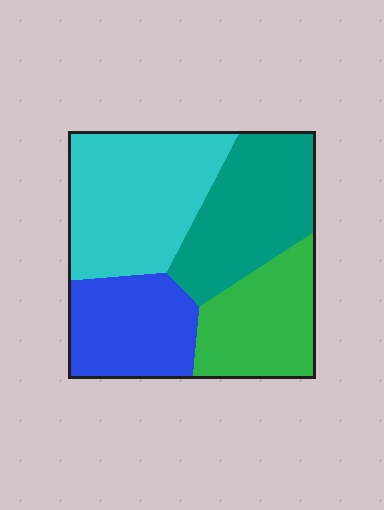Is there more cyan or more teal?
Cyan.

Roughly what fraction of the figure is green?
Green covers around 20% of the figure.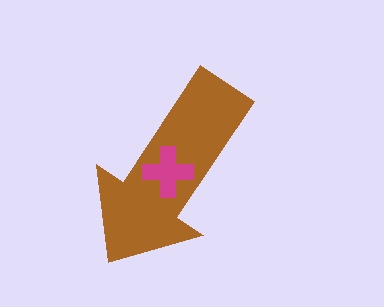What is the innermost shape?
The magenta cross.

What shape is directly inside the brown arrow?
The magenta cross.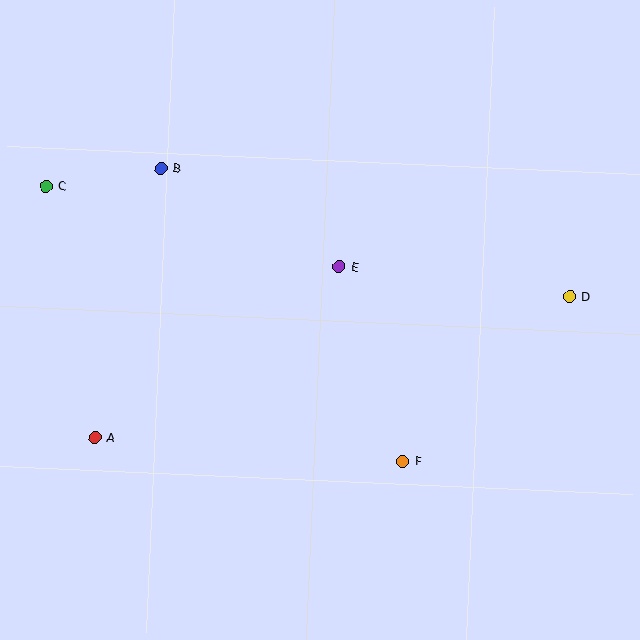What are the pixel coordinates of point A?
Point A is at (95, 438).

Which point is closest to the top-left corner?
Point C is closest to the top-left corner.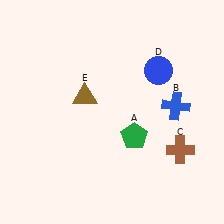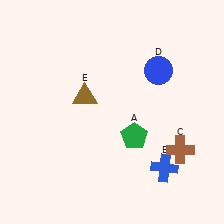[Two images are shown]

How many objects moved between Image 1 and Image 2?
1 object moved between the two images.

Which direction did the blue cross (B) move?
The blue cross (B) moved down.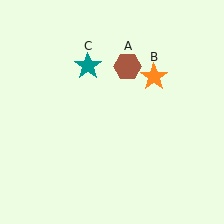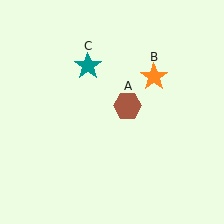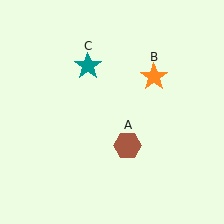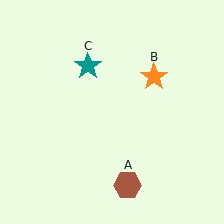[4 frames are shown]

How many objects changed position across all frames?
1 object changed position: brown hexagon (object A).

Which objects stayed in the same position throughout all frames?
Orange star (object B) and teal star (object C) remained stationary.